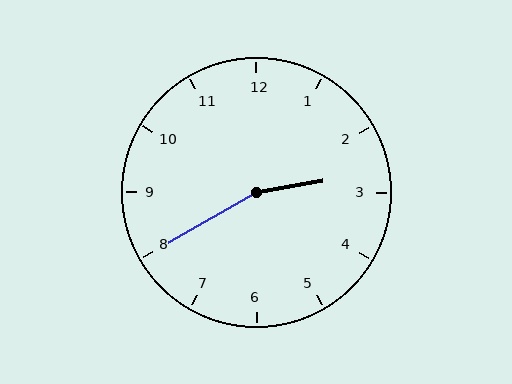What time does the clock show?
2:40.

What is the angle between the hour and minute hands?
Approximately 160 degrees.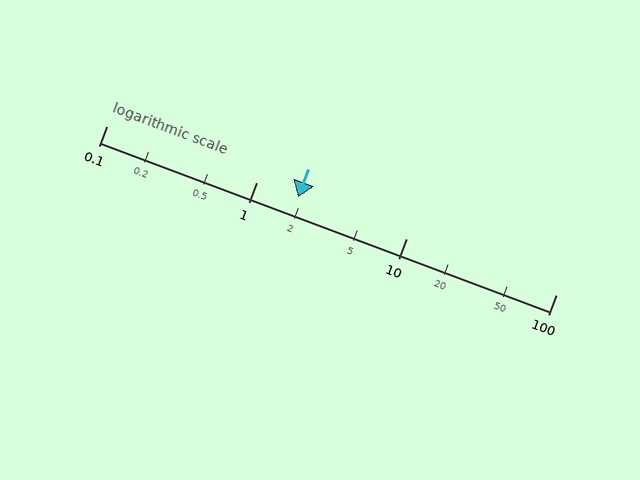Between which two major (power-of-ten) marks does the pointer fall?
The pointer is between 1 and 10.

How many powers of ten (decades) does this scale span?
The scale spans 3 decades, from 0.1 to 100.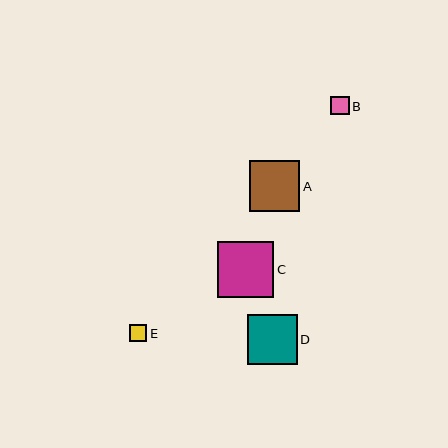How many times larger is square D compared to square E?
Square D is approximately 2.9 times the size of square E.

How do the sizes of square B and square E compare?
Square B and square E are approximately the same size.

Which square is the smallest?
Square E is the smallest with a size of approximately 17 pixels.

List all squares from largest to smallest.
From largest to smallest: C, A, D, B, E.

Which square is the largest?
Square C is the largest with a size of approximately 56 pixels.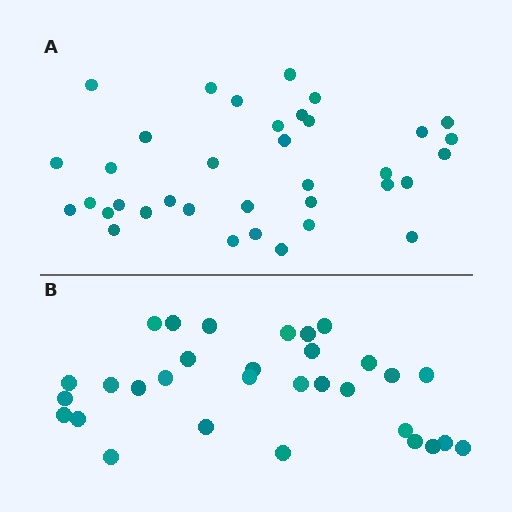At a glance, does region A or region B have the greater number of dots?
Region A (the top region) has more dots.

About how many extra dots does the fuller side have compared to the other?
Region A has about 5 more dots than region B.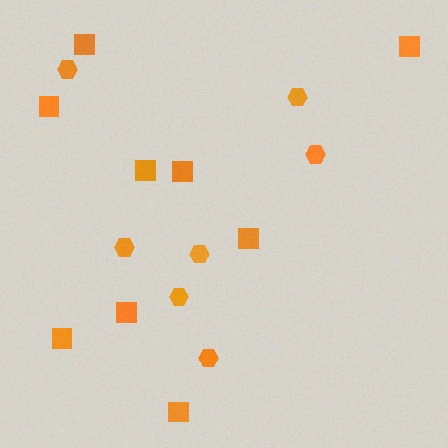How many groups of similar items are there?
There are 2 groups: one group of squares (9) and one group of hexagons (7).